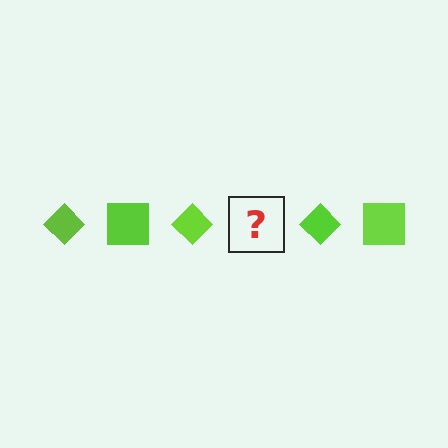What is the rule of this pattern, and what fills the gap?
The rule is that the pattern cycles through diamond, square shapes in lime. The gap should be filled with a lime square.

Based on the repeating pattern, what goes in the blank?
The blank should be a lime square.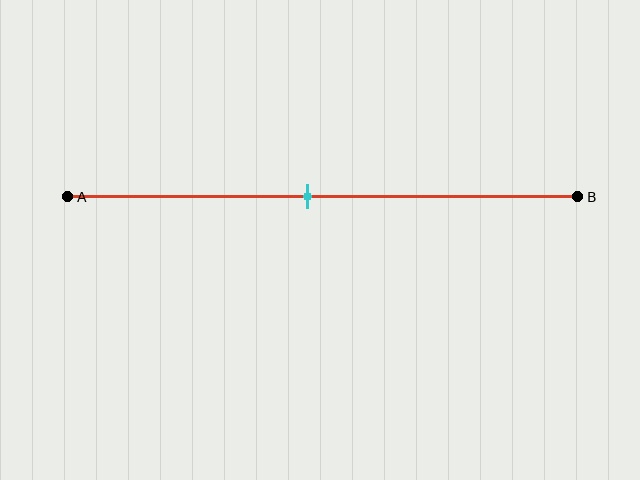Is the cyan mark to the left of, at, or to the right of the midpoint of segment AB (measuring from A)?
The cyan mark is to the left of the midpoint of segment AB.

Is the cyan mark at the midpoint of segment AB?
No, the mark is at about 45% from A, not at the 50% midpoint.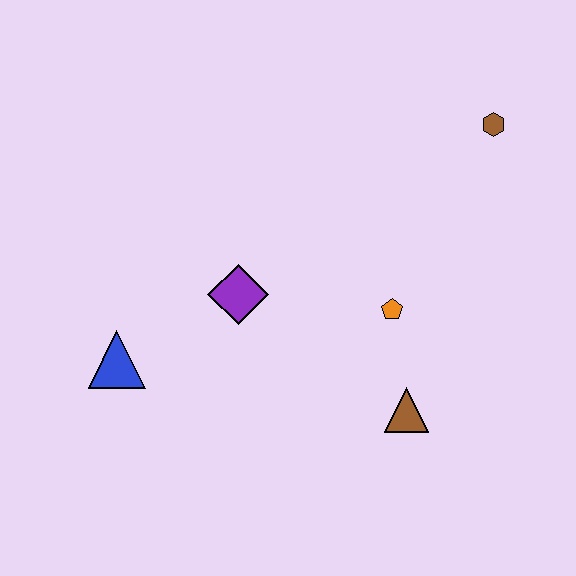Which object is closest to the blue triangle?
The purple diamond is closest to the blue triangle.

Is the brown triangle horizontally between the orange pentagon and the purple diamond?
No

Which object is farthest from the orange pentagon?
The blue triangle is farthest from the orange pentagon.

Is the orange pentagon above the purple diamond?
No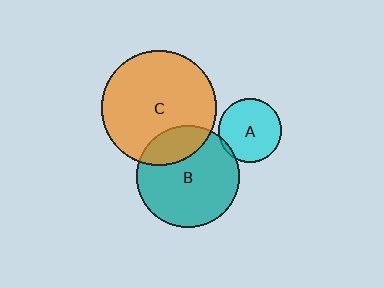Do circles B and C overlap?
Yes.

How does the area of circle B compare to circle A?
Approximately 2.6 times.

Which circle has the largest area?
Circle C (orange).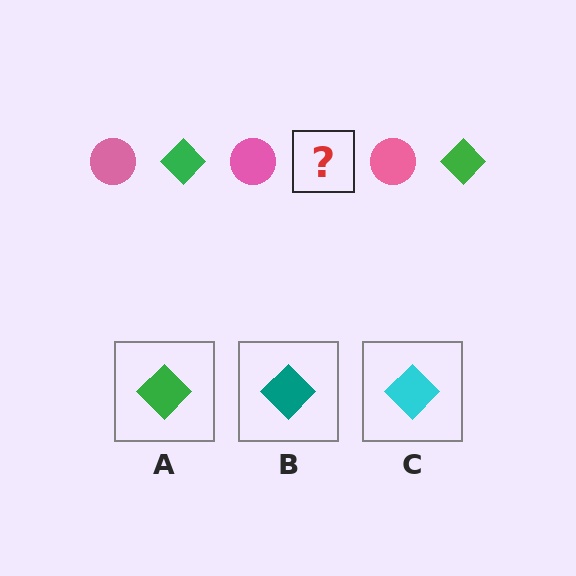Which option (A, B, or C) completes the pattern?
A.